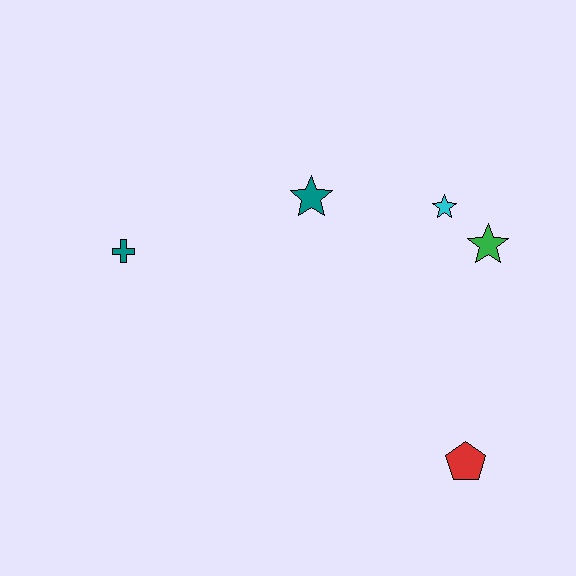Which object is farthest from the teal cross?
The red pentagon is farthest from the teal cross.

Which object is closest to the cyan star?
The green star is closest to the cyan star.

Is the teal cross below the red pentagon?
No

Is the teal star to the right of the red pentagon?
No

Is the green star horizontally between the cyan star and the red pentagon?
No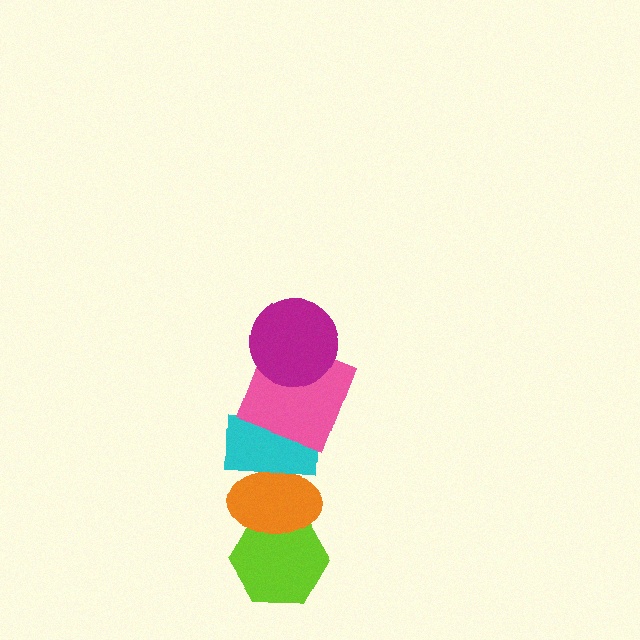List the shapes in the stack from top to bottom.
From top to bottom: the magenta circle, the pink square, the cyan rectangle, the orange ellipse, the lime hexagon.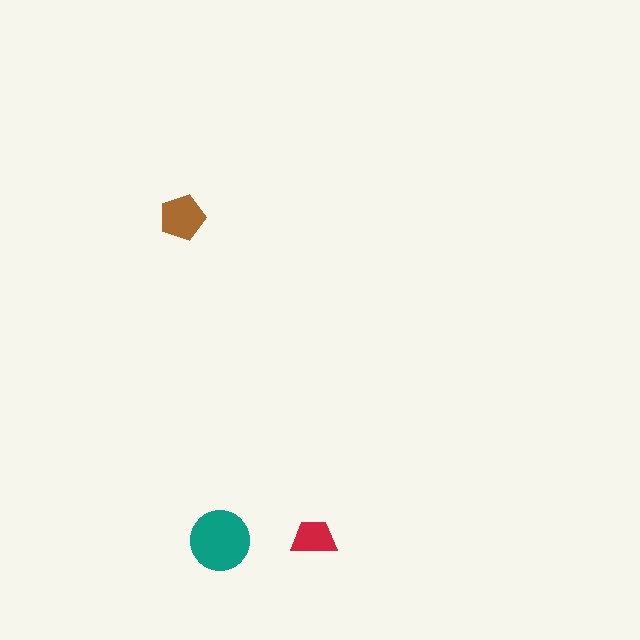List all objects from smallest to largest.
The red trapezoid, the brown pentagon, the teal circle.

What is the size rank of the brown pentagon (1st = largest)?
2nd.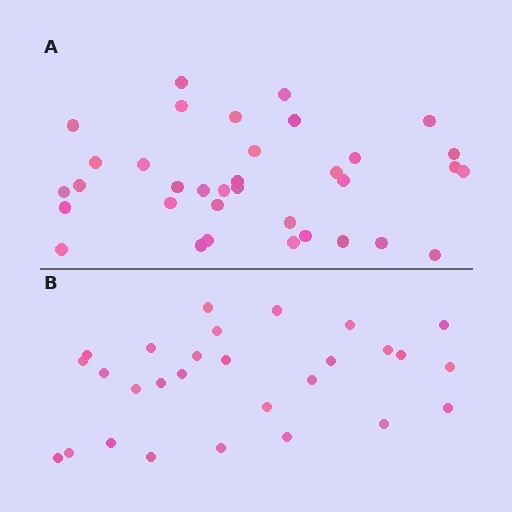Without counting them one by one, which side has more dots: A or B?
Region A (the top region) has more dots.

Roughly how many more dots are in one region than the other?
Region A has roughly 8 or so more dots than region B.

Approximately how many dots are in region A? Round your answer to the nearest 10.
About 40 dots. (The exact count is 35, which rounds to 40.)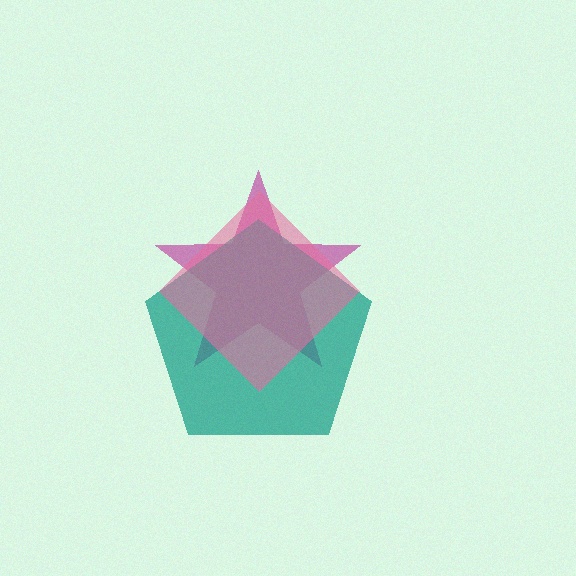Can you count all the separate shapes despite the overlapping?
Yes, there are 3 separate shapes.